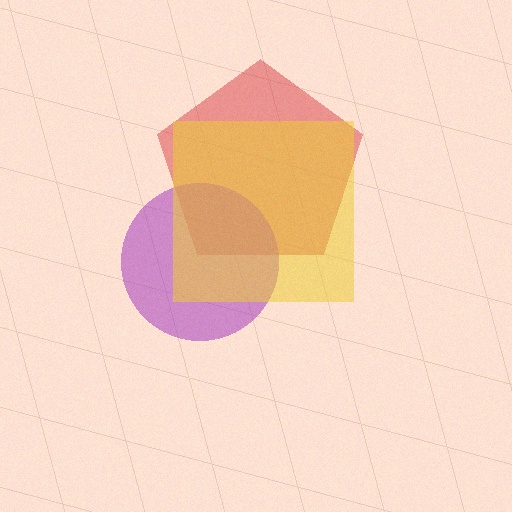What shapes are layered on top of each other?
The layered shapes are: a red pentagon, a purple circle, a yellow square.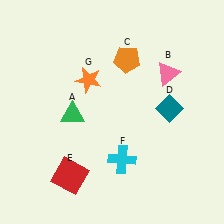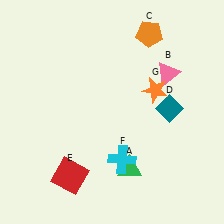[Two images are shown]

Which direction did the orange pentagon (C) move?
The orange pentagon (C) moved up.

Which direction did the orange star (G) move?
The orange star (G) moved right.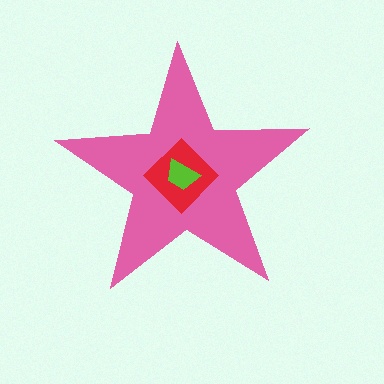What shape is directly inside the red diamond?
The lime trapezoid.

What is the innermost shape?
The lime trapezoid.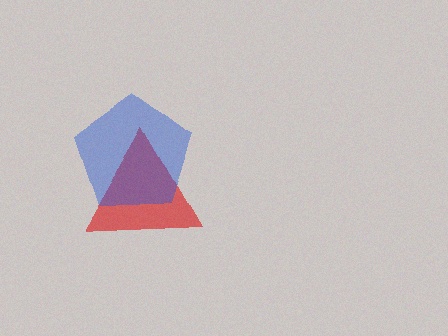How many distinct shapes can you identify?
There are 2 distinct shapes: a red triangle, a blue pentagon.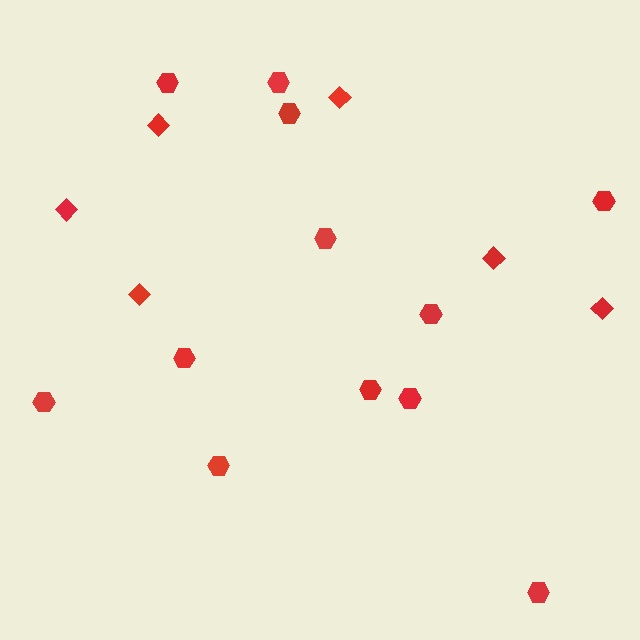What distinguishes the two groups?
There are 2 groups: one group of diamonds (6) and one group of hexagons (12).